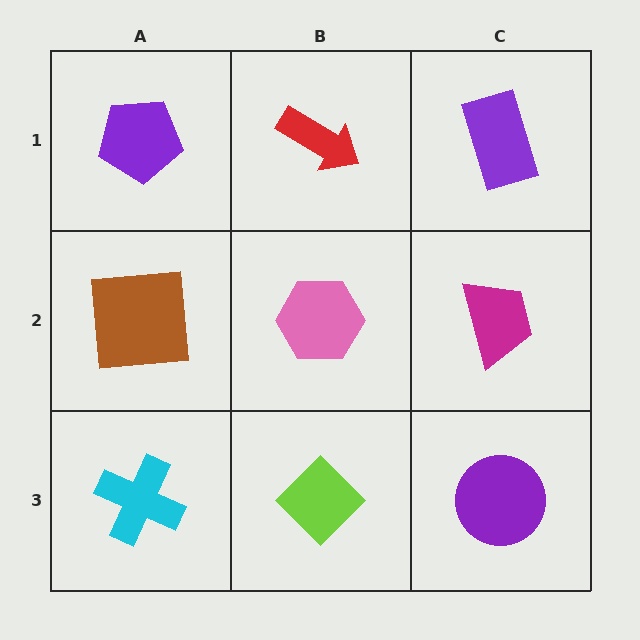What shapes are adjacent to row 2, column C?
A purple rectangle (row 1, column C), a purple circle (row 3, column C), a pink hexagon (row 2, column B).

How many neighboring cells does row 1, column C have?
2.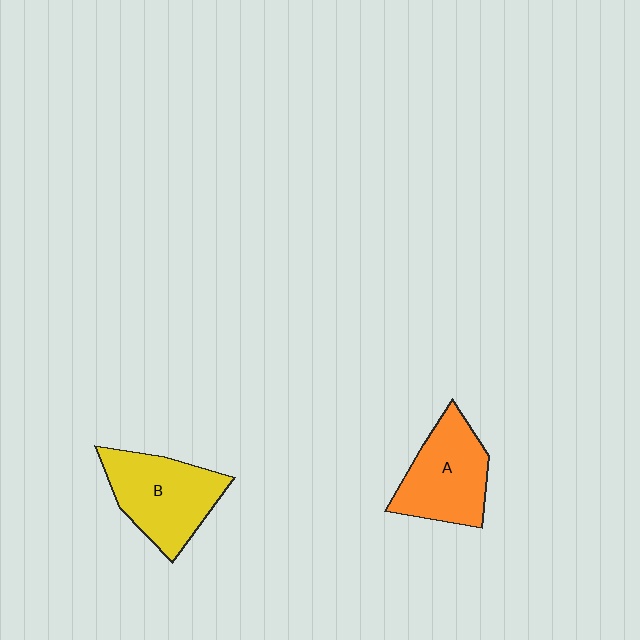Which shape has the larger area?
Shape B (yellow).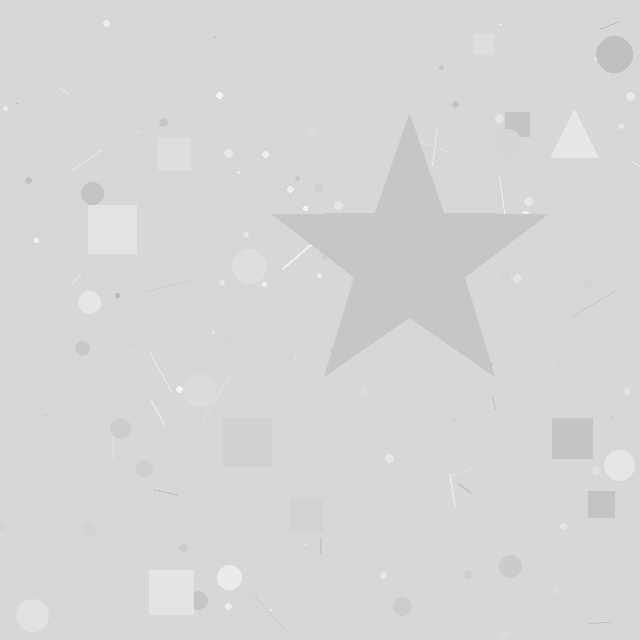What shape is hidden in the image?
A star is hidden in the image.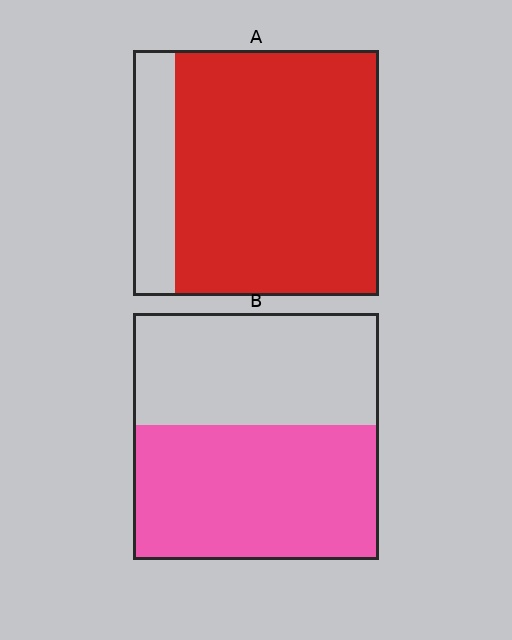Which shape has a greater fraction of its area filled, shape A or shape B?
Shape A.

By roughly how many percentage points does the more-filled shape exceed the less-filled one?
By roughly 30 percentage points (A over B).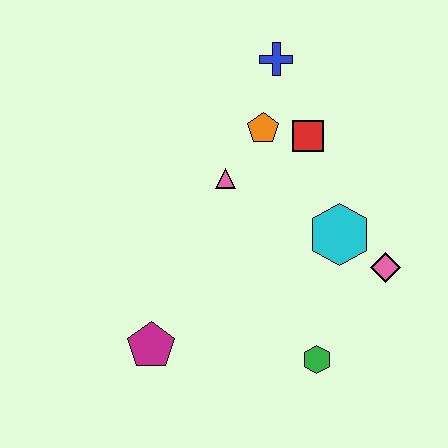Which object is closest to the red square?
The orange pentagon is closest to the red square.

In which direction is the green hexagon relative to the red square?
The green hexagon is below the red square.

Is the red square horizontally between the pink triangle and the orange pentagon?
No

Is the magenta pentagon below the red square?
Yes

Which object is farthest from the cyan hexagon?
The magenta pentagon is farthest from the cyan hexagon.